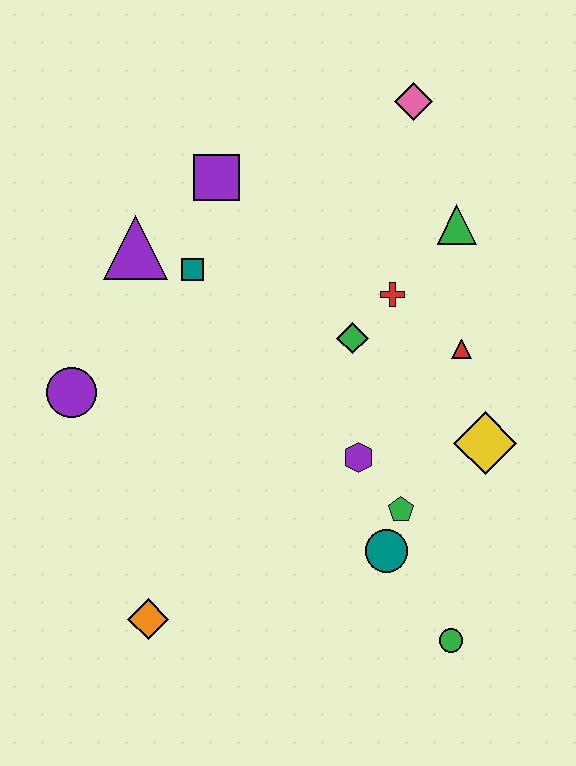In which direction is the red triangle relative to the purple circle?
The red triangle is to the right of the purple circle.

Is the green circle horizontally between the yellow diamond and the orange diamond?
Yes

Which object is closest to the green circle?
The teal circle is closest to the green circle.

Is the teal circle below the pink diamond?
Yes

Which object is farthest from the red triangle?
The orange diamond is farthest from the red triangle.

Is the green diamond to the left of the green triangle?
Yes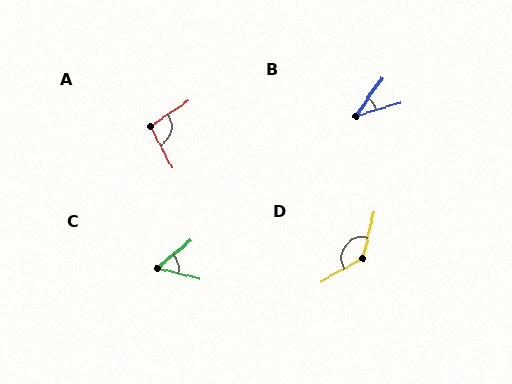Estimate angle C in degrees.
Approximately 53 degrees.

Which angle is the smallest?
B, at approximately 39 degrees.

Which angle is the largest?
D, at approximately 133 degrees.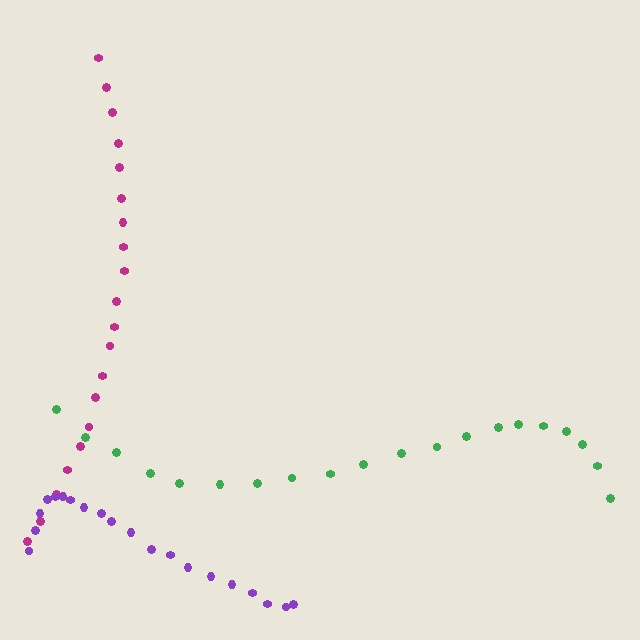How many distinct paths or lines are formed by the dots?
There are 3 distinct paths.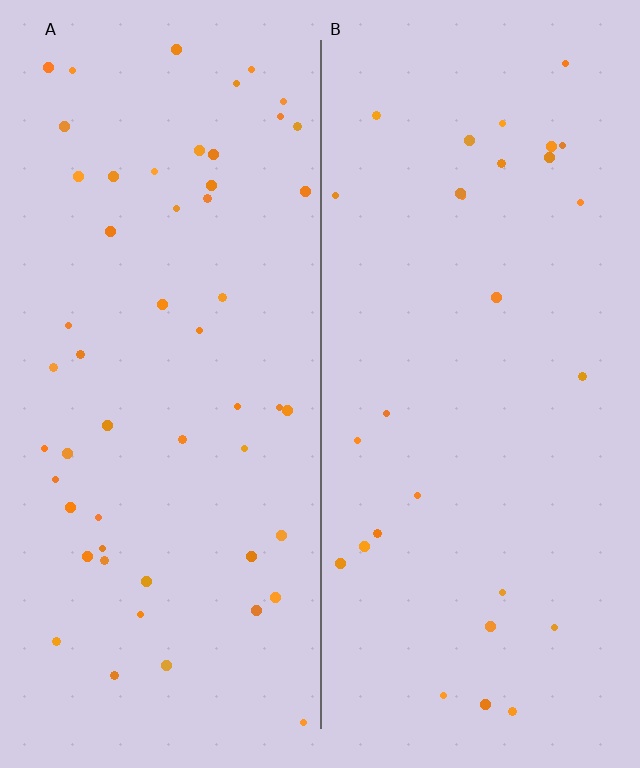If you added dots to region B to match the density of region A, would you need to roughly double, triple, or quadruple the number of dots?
Approximately double.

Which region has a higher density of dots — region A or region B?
A (the left).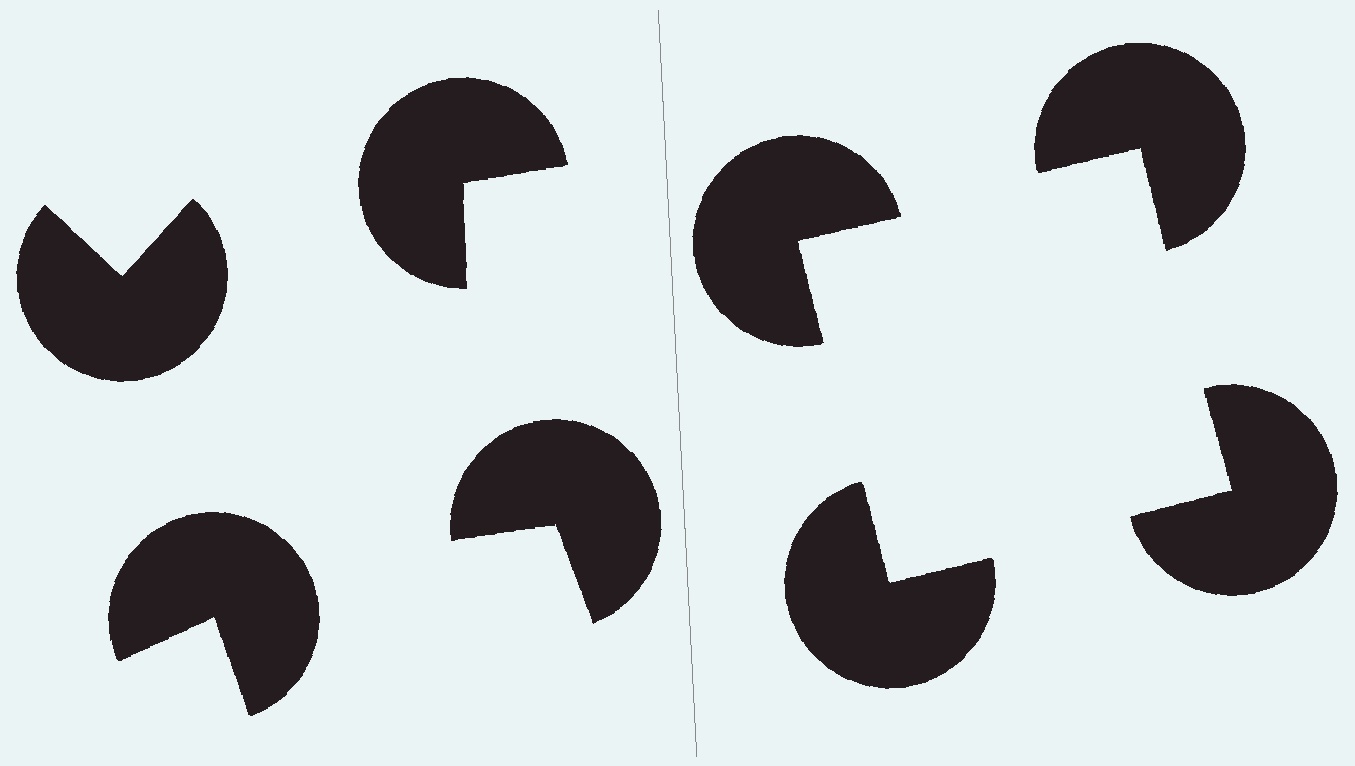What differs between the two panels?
The pac-man discs are positioned identically on both sides; only the wedge orientations differ. On the right they align to a square; on the left they are misaligned.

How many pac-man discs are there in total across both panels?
8 — 4 on each side.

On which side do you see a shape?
An illusory square appears on the right side. On the left side the wedge cuts are rotated, so no coherent shape forms.